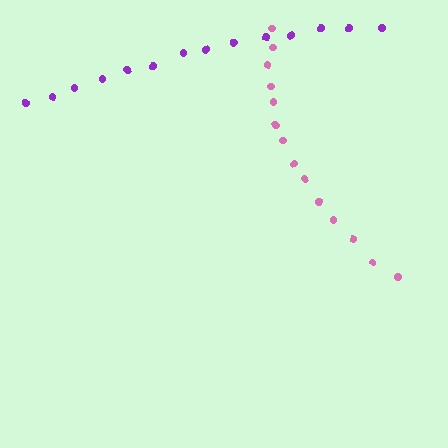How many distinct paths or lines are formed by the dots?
There are 2 distinct paths.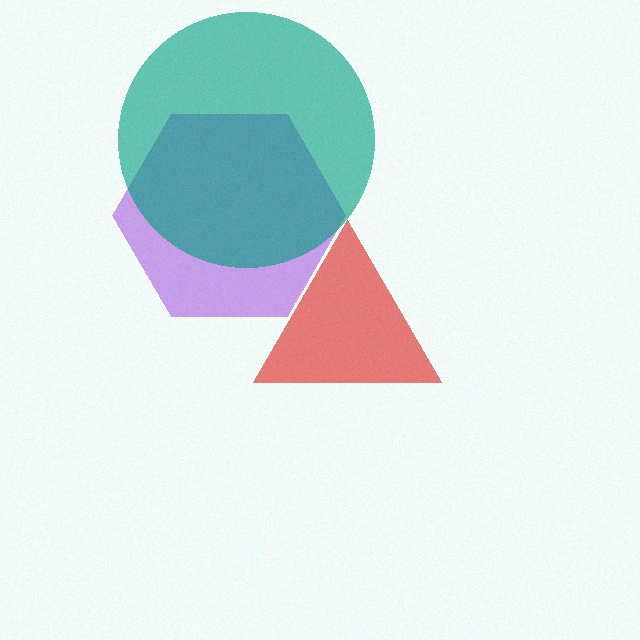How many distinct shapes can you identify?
There are 3 distinct shapes: a purple hexagon, a teal circle, a red triangle.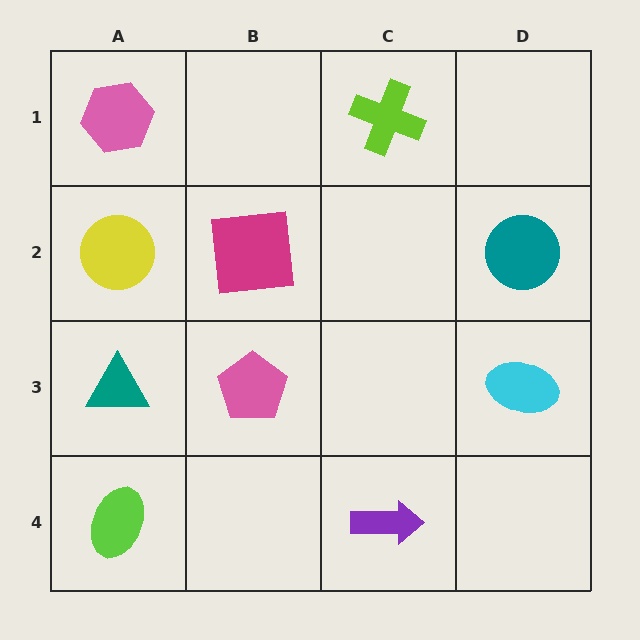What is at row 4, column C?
A purple arrow.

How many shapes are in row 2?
3 shapes.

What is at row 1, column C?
A lime cross.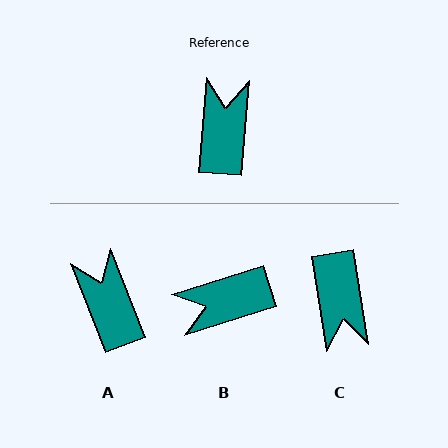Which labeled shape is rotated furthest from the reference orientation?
C, about 166 degrees away.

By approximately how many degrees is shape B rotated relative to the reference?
Approximately 112 degrees counter-clockwise.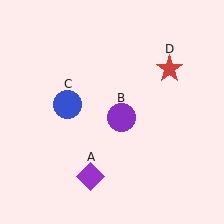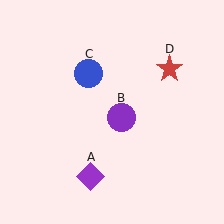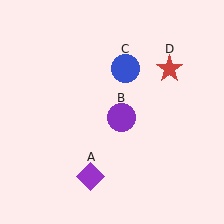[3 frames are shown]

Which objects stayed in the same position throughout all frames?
Purple diamond (object A) and purple circle (object B) and red star (object D) remained stationary.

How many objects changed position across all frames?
1 object changed position: blue circle (object C).